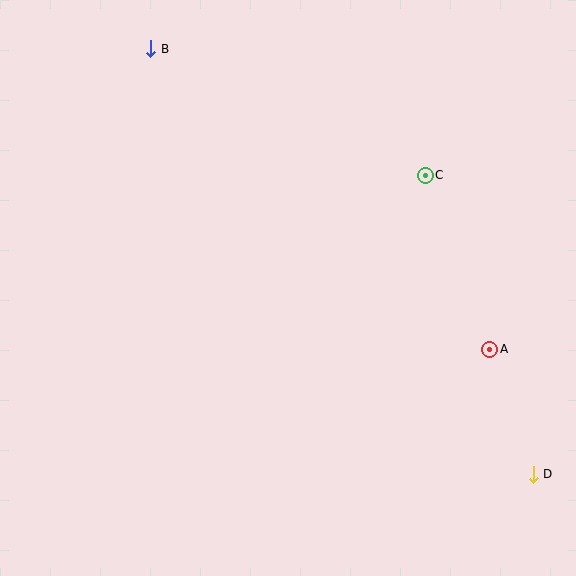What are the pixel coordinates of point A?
Point A is at (490, 349).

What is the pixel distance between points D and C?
The distance between D and C is 318 pixels.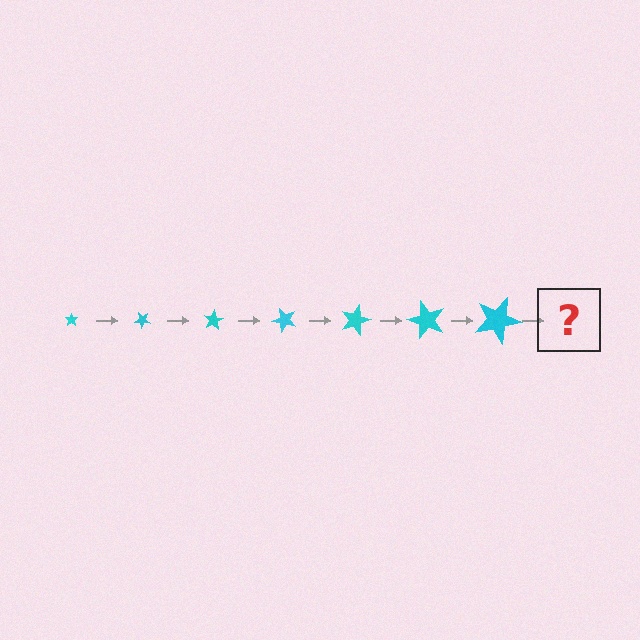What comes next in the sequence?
The next element should be a star, larger than the previous one and rotated 280 degrees from the start.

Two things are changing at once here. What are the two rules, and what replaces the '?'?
The two rules are that the star grows larger each step and it rotates 40 degrees each step. The '?' should be a star, larger than the previous one and rotated 280 degrees from the start.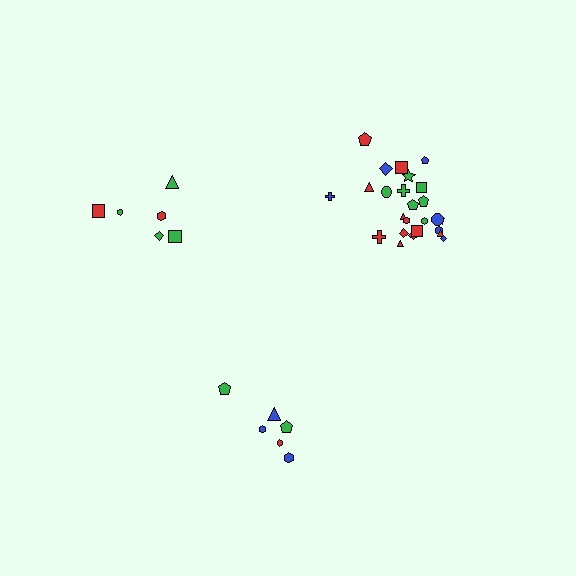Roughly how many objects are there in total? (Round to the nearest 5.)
Roughly 35 objects in total.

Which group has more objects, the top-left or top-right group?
The top-right group.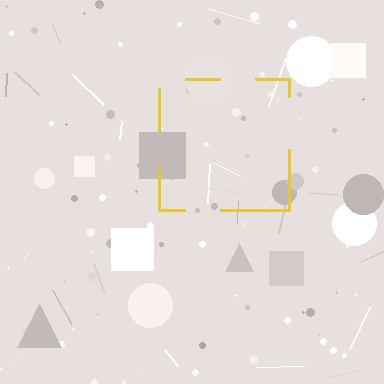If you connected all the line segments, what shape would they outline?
They would outline a square.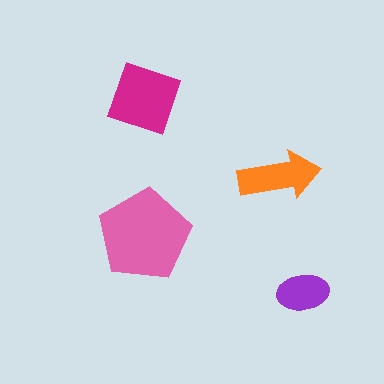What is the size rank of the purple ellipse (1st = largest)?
4th.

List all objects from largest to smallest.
The pink pentagon, the magenta square, the orange arrow, the purple ellipse.